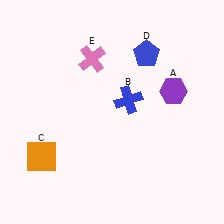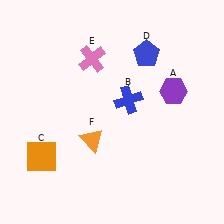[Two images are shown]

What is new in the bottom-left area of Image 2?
An orange triangle (F) was added in the bottom-left area of Image 2.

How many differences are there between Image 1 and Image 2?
There is 1 difference between the two images.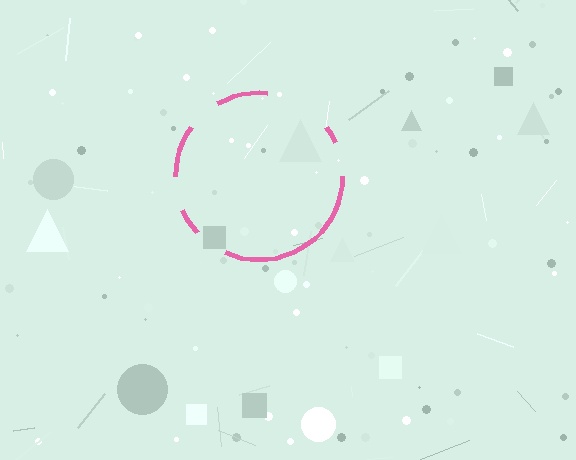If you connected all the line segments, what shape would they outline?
They would outline a circle.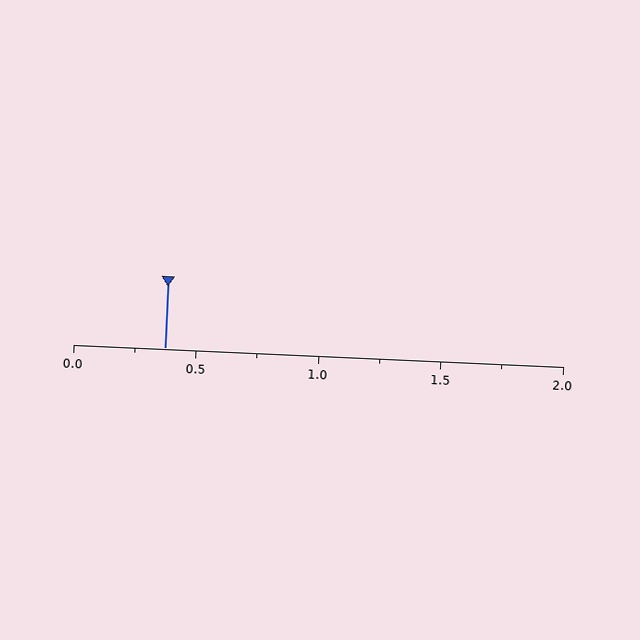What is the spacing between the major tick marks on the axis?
The major ticks are spaced 0.5 apart.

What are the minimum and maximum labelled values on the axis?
The axis runs from 0.0 to 2.0.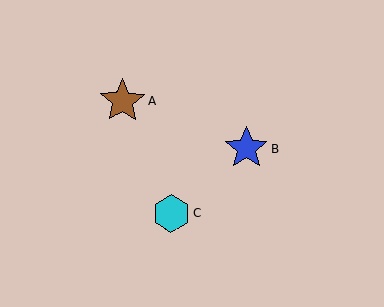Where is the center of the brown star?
The center of the brown star is at (123, 101).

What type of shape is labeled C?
Shape C is a cyan hexagon.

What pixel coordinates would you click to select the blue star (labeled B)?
Click at (246, 149) to select the blue star B.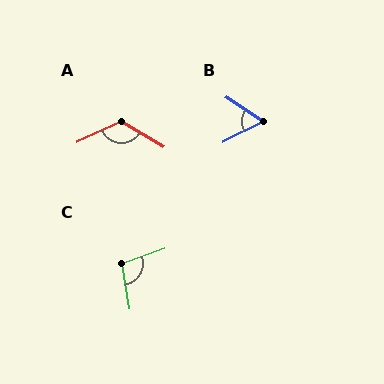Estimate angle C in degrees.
Approximately 100 degrees.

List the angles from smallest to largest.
B (60°), C (100°), A (125°).